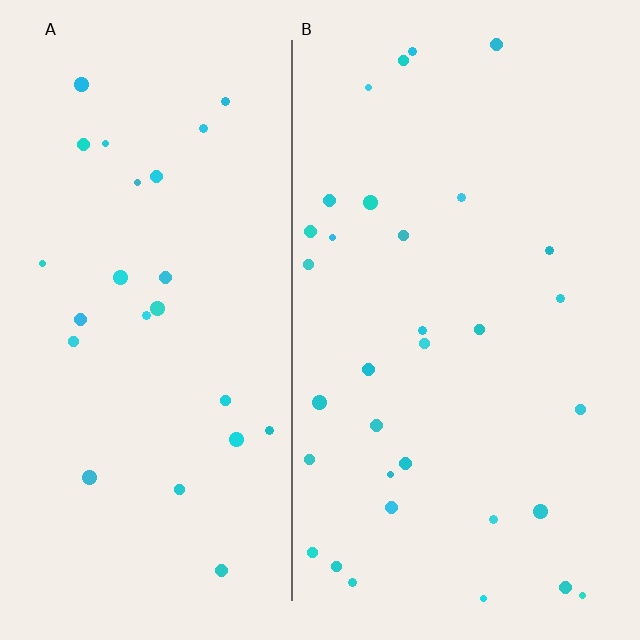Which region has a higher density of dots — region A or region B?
B (the right).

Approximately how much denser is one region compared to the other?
Approximately 1.3× — region B over region A.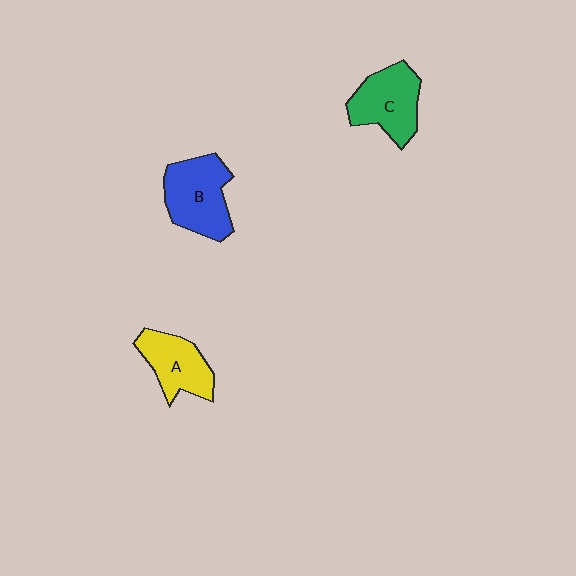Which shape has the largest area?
Shape B (blue).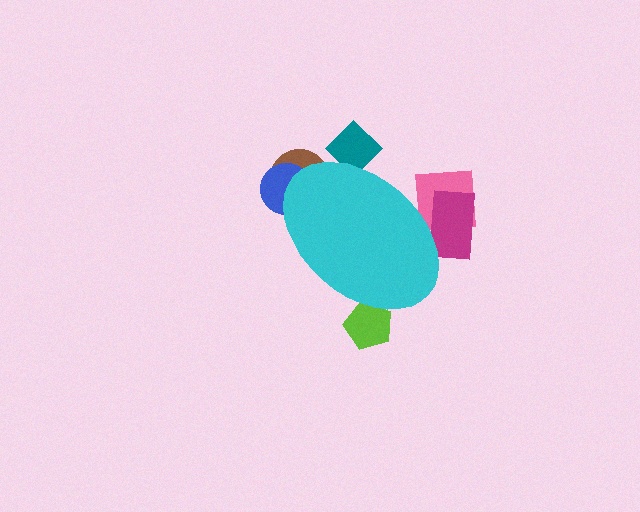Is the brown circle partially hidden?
Yes, the brown circle is partially hidden behind the cyan ellipse.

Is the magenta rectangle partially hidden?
Yes, the magenta rectangle is partially hidden behind the cyan ellipse.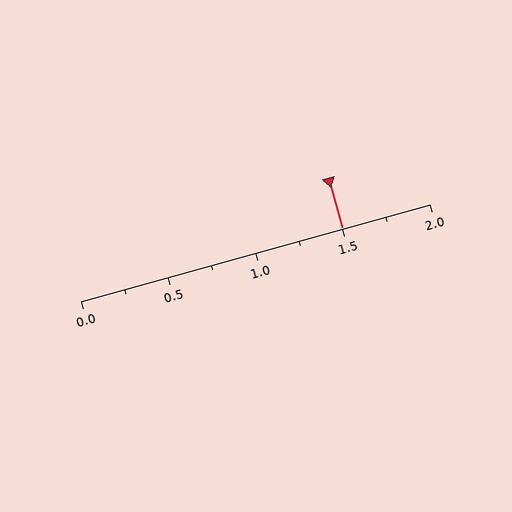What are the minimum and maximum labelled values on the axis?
The axis runs from 0.0 to 2.0.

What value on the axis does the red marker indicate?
The marker indicates approximately 1.5.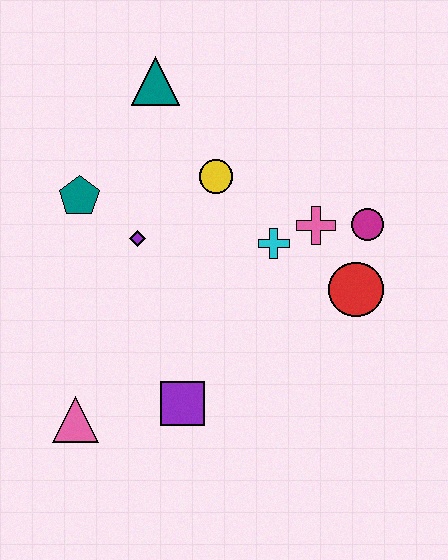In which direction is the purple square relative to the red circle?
The purple square is to the left of the red circle.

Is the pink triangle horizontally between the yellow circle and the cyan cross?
No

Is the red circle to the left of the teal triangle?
No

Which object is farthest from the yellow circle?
The pink triangle is farthest from the yellow circle.